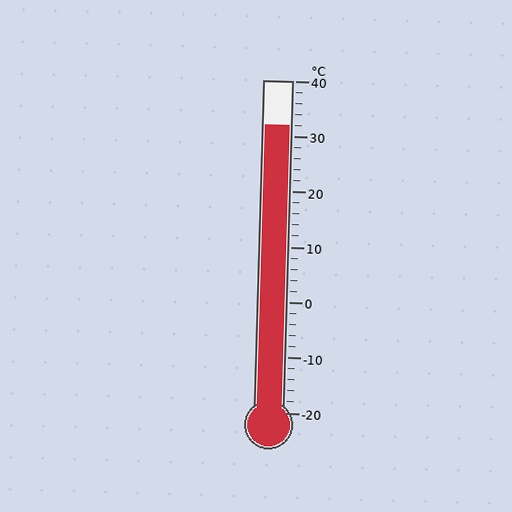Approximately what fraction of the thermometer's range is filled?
The thermometer is filled to approximately 85% of its range.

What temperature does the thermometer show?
The thermometer shows approximately 32°C.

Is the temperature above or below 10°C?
The temperature is above 10°C.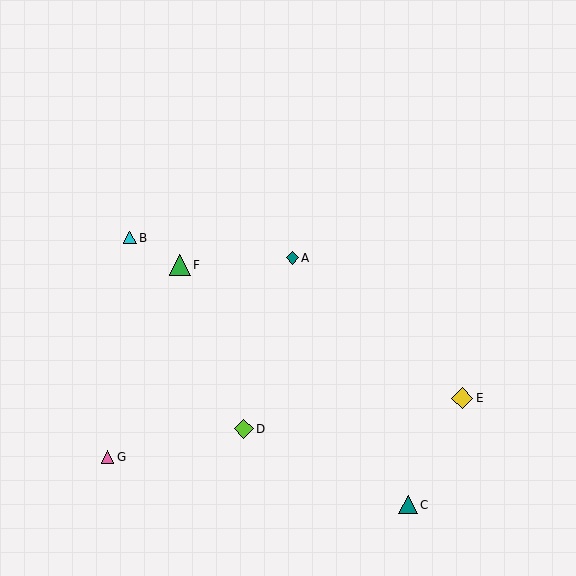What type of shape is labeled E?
Shape E is a yellow diamond.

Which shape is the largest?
The green triangle (labeled F) is the largest.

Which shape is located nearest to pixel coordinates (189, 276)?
The green triangle (labeled F) at (180, 265) is nearest to that location.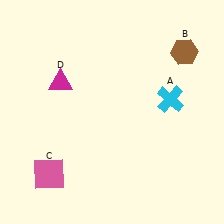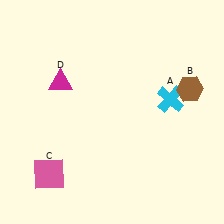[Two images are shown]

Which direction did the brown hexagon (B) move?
The brown hexagon (B) moved down.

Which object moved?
The brown hexagon (B) moved down.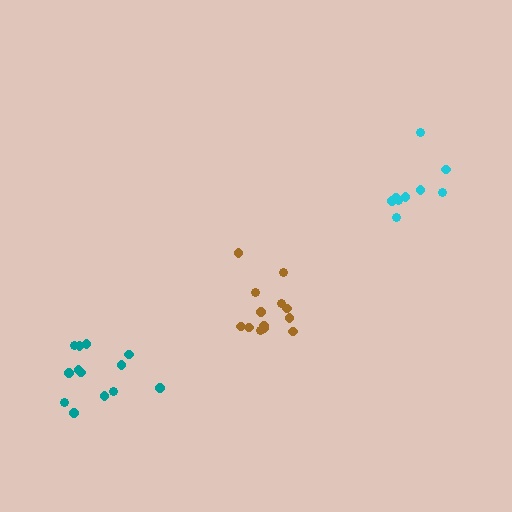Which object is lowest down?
The teal cluster is bottommost.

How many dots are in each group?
Group 1: 13 dots, Group 2: 13 dots, Group 3: 9 dots (35 total).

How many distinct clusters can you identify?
There are 3 distinct clusters.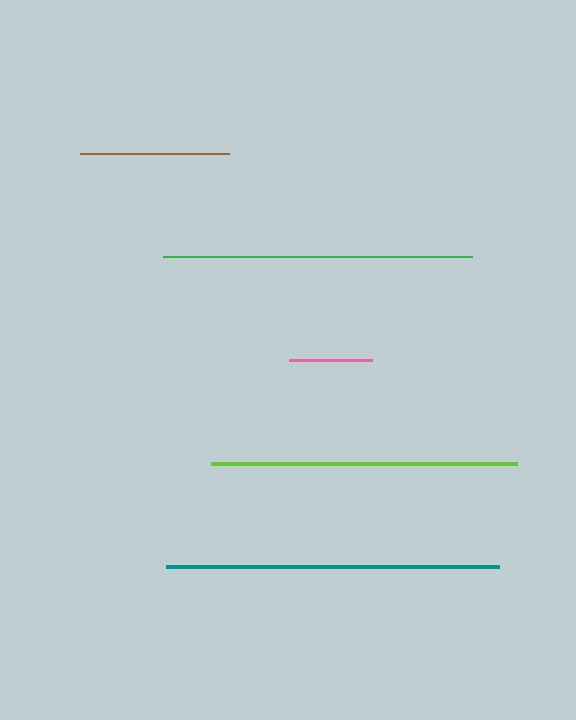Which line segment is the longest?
The teal line is the longest at approximately 333 pixels.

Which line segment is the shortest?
The pink line is the shortest at approximately 83 pixels.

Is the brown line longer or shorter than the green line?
The green line is longer than the brown line.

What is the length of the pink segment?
The pink segment is approximately 83 pixels long.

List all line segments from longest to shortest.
From longest to shortest: teal, green, lime, brown, pink.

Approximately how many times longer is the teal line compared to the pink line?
The teal line is approximately 4.0 times the length of the pink line.